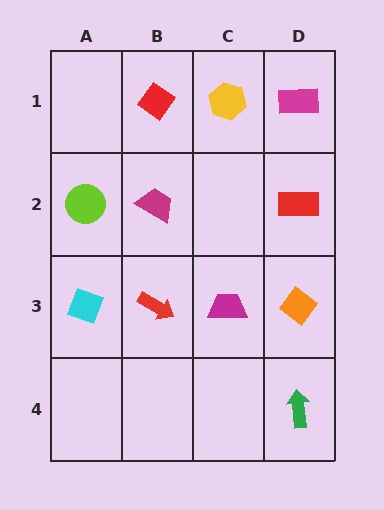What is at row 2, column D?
A red rectangle.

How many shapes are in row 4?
1 shape.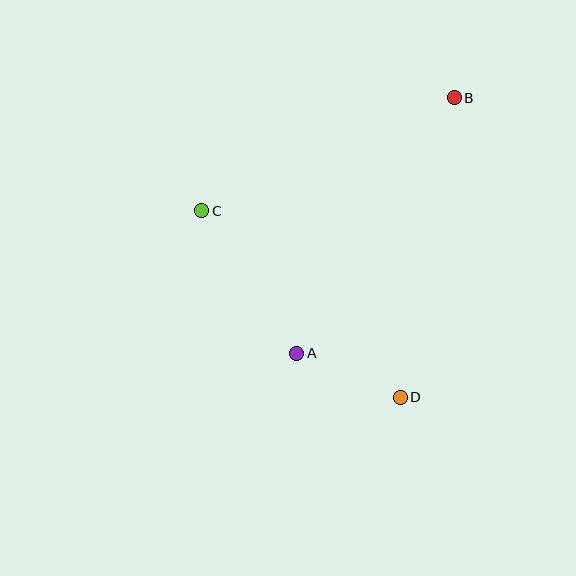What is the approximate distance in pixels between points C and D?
The distance between C and D is approximately 272 pixels.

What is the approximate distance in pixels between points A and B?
The distance between A and B is approximately 300 pixels.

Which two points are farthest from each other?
Points B and D are farthest from each other.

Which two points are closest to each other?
Points A and D are closest to each other.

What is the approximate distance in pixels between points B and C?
The distance between B and C is approximately 277 pixels.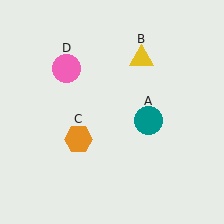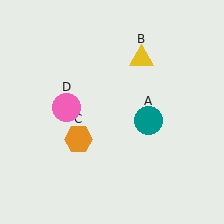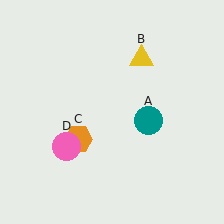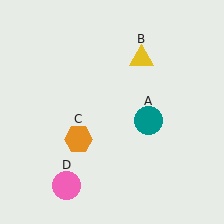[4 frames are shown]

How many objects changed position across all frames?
1 object changed position: pink circle (object D).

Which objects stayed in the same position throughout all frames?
Teal circle (object A) and yellow triangle (object B) and orange hexagon (object C) remained stationary.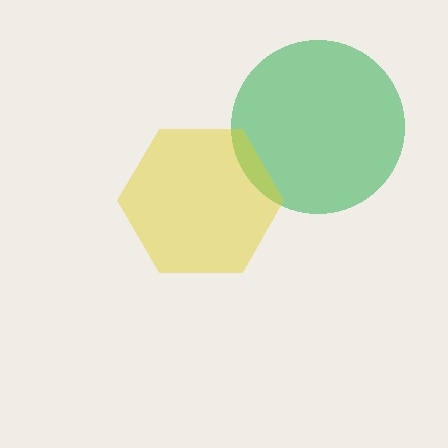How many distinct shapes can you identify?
There are 2 distinct shapes: a green circle, a yellow hexagon.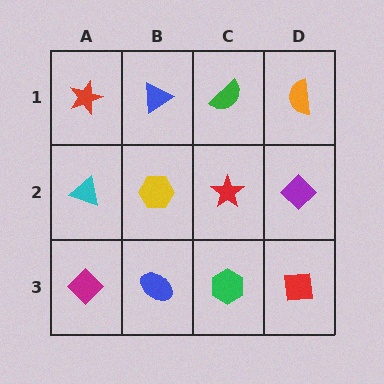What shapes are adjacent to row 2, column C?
A green semicircle (row 1, column C), a green hexagon (row 3, column C), a yellow hexagon (row 2, column B), a purple diamond (row 2, column D).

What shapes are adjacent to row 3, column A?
A cyan triangle (row 2, column A), a blue ellipse (row 3, column B).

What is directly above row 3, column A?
A cyan triangle.